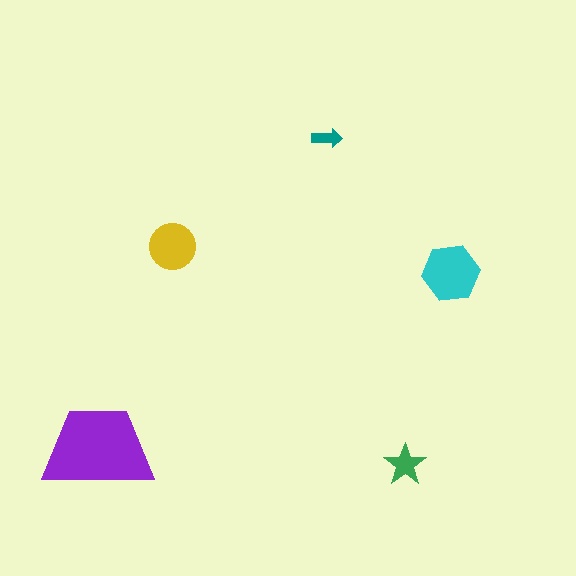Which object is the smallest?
The teal arrow.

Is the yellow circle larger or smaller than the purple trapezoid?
Smaller.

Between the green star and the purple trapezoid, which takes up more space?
The purple trapezoid.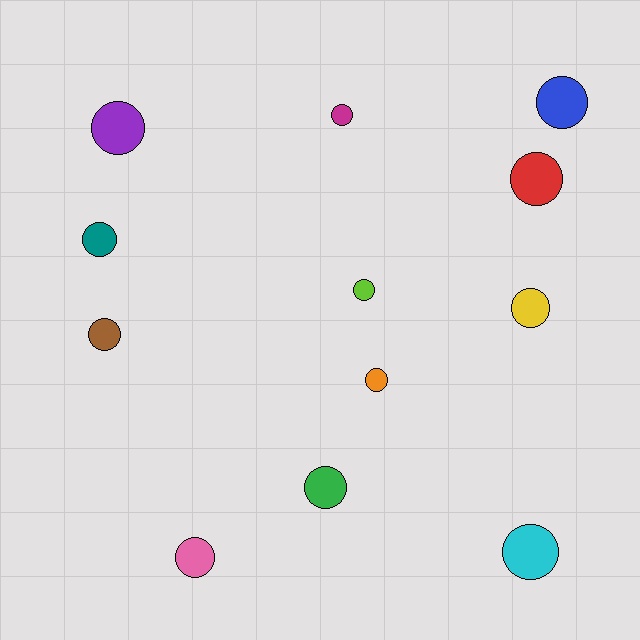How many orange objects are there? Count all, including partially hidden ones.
There is 1 orange object.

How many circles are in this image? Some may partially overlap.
There are 12 circles.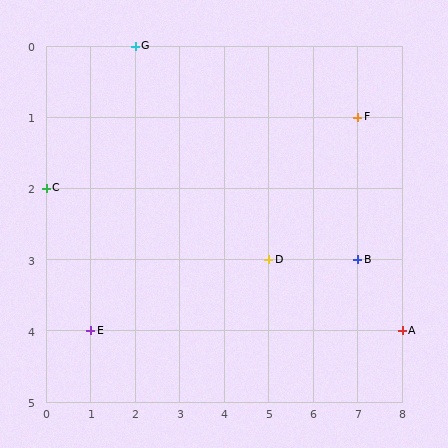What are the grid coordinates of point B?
Point B is at grid coordinates (7, 3).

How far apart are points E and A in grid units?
Points E and A are 7 columns apart.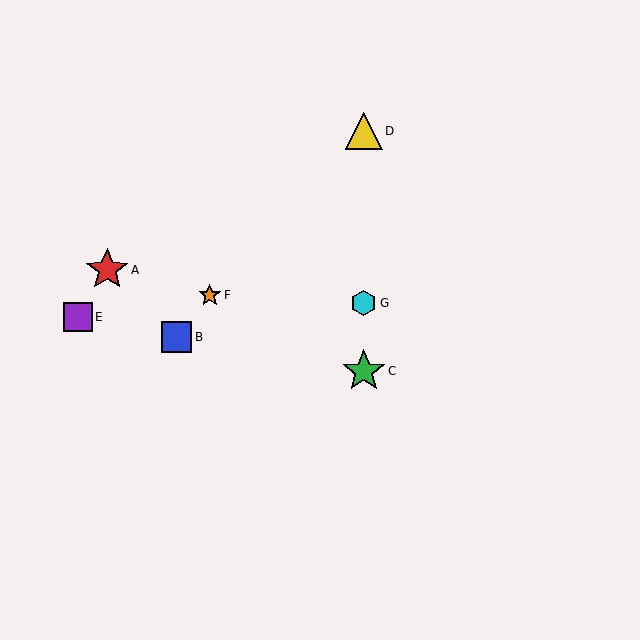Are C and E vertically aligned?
No, C is at x≈364 and E is at x≈78.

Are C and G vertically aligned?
Yes, both are at x≈364.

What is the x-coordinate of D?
Object D is at x≈364.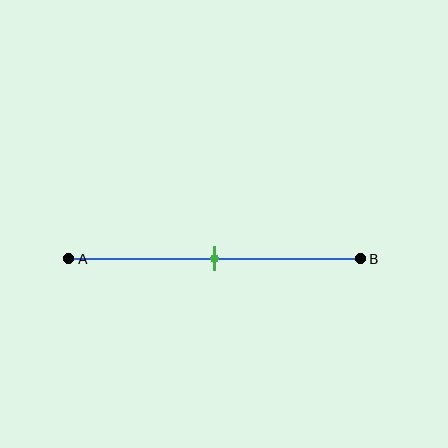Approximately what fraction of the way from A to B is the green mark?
The green mark is approximately 50% of the way from A to B.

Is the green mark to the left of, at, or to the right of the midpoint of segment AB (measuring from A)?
The green mark is approximately at the midpoint of segment AB.